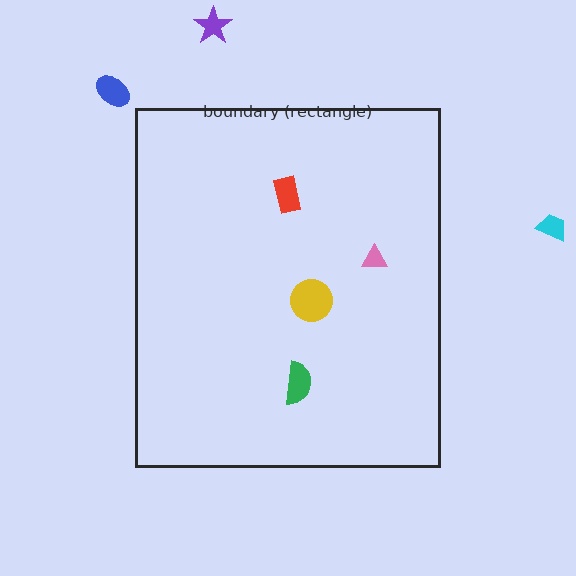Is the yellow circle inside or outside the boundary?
Inside.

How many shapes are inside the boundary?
4 inside, 3 outside.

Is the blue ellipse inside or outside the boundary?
Outside.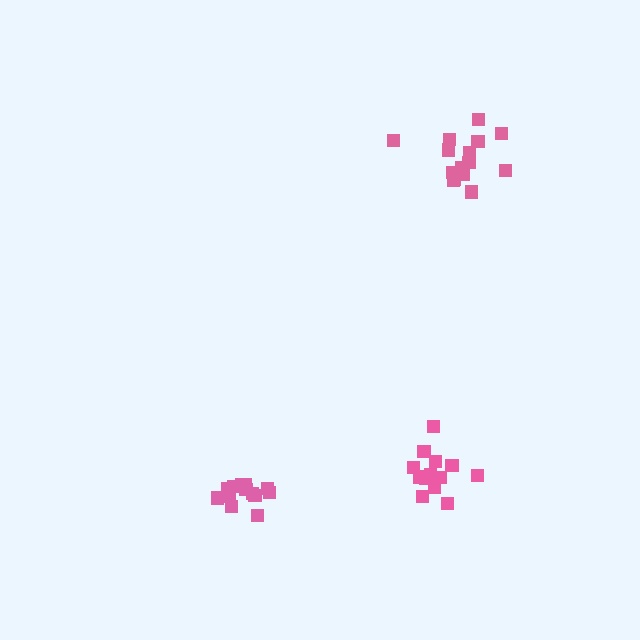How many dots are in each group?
Group 1: 13 dots, Group 2: 13 dots, Group 3: 15 dots (41 total).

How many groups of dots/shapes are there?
There are 3 groups.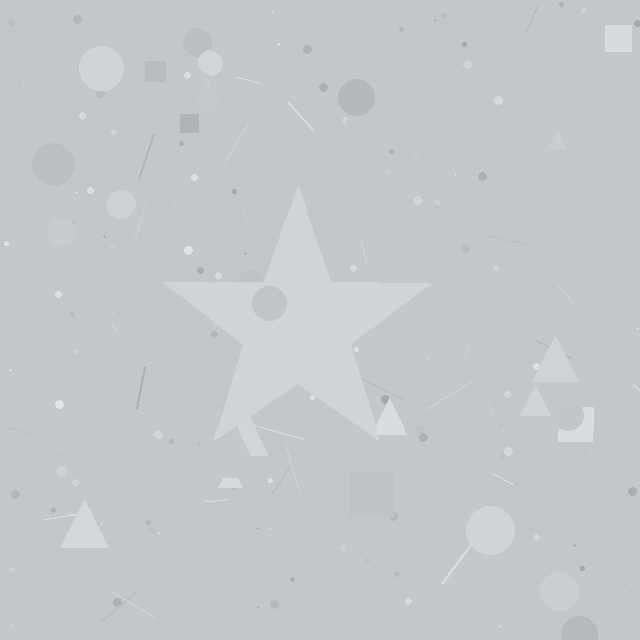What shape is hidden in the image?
A star is hidden in the image.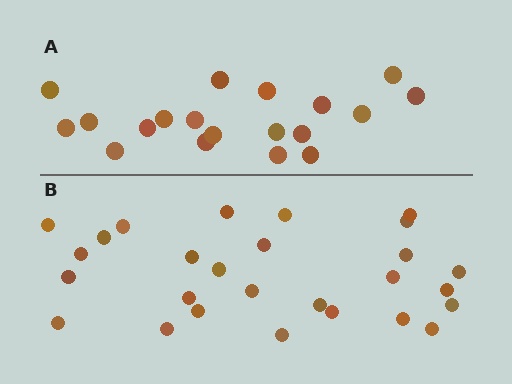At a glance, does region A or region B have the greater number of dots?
Region B (the bottom region) has more dots.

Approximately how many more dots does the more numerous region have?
Region B has roughly 8 or so more dots than region A.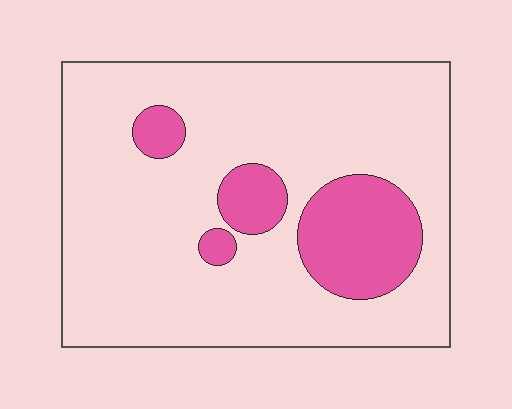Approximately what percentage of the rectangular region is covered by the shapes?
Approximately 20%.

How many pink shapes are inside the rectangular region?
4.